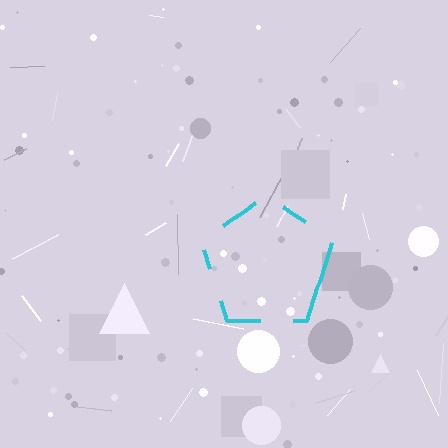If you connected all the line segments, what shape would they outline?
They would outline a pentagon.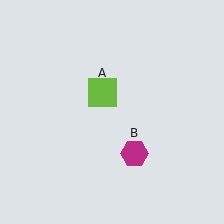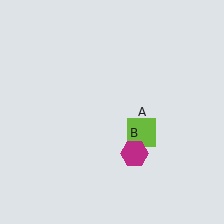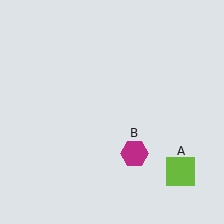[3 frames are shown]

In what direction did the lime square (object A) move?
The lime square (object A) moved down and to the right.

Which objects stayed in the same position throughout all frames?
Magenta hexagon (object B) remained stationary.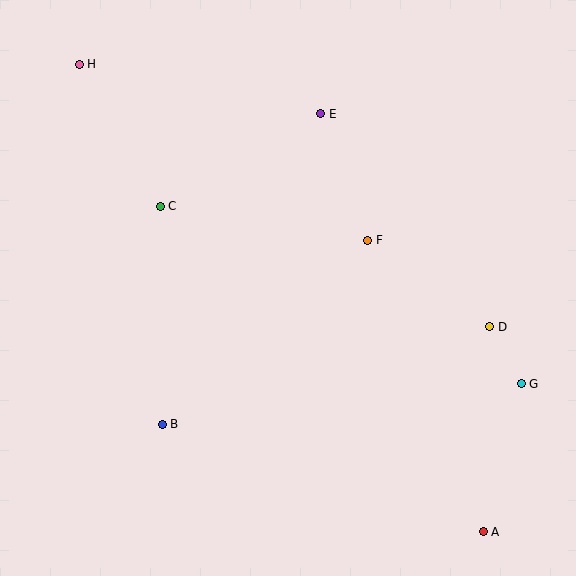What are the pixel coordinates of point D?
Point D is at (490, 327).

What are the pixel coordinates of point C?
Point C is at (160, 206).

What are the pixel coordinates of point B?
Point B is at (162, 424).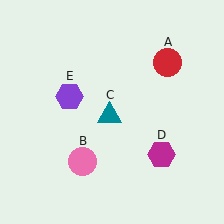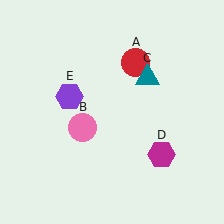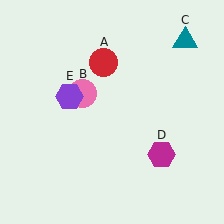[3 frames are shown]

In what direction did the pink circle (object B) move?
The pink circle (object B) moved up.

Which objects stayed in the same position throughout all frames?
Magenta hexagon (object D) and purple hexagon (object E) remained stationary.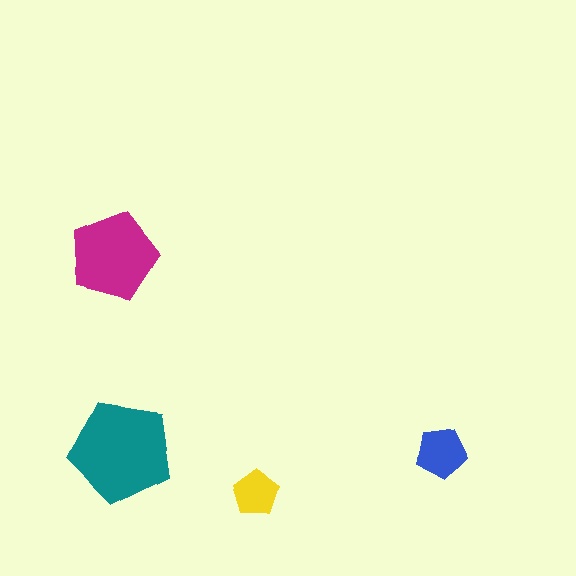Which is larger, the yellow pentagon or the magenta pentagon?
The magenta one.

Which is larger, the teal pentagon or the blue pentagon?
The teal one.